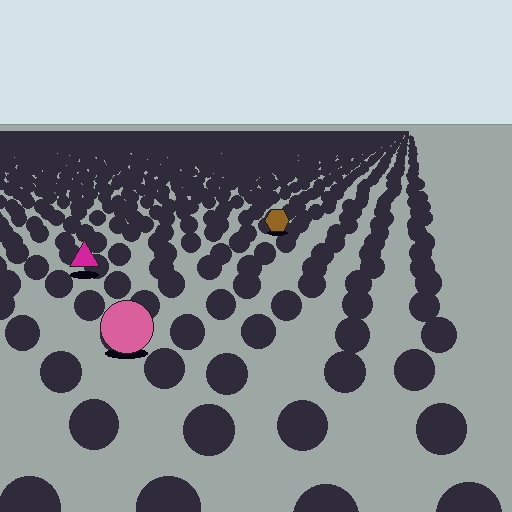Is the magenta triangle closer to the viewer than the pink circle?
No. The pink circle is closer — you can tell from the texture gradient: the ground texture is coarser near it.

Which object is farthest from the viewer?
The brown hexagon is farthest from the viewer. It appears smaller and the ground texture around it is denser.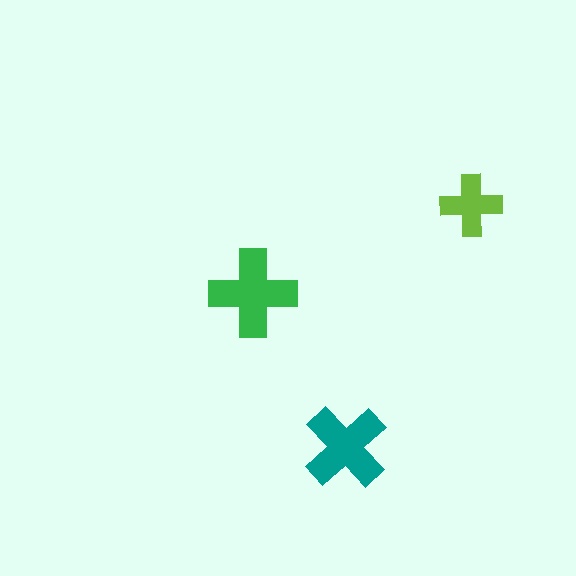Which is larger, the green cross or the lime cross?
The green one.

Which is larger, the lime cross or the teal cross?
The teal one.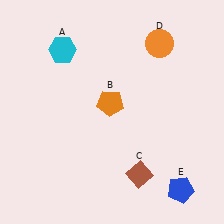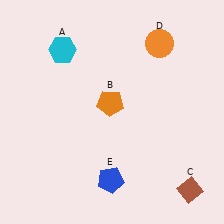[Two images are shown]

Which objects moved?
The objects that moved are: the brown diamond (C), the blue pentagon (E).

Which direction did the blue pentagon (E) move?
The blue pentagon (E) moved left.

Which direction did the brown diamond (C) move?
The brown diamond (C) moved right.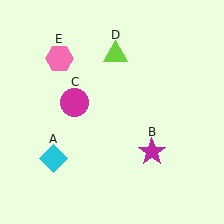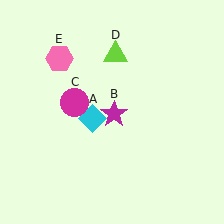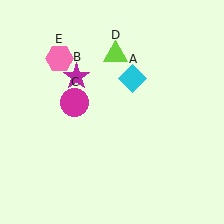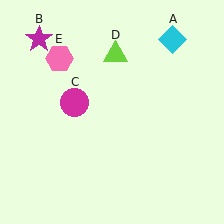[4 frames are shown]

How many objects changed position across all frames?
2 objects changed position: cyan diamond (object A), magenta star (object B).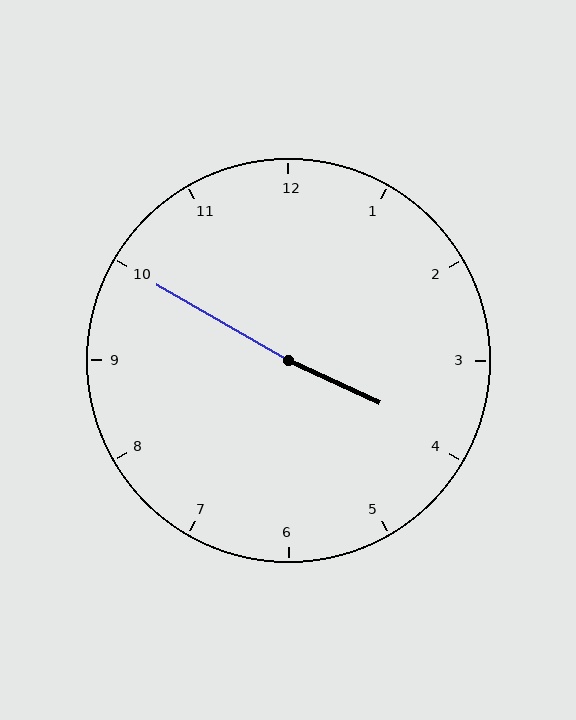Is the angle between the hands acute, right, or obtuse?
It is obtuse.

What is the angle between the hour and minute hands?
Approximately 175 degrees.